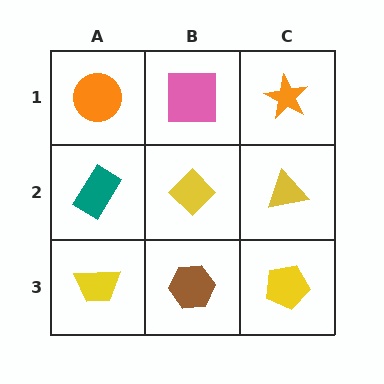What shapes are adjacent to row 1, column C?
A yellow triangle (row 2, column C), a pink square (row 1, column B).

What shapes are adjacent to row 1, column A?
A teal rectangle (row 2, column A), a pink square (row 1, column B).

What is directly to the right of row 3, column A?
A brown hexagon.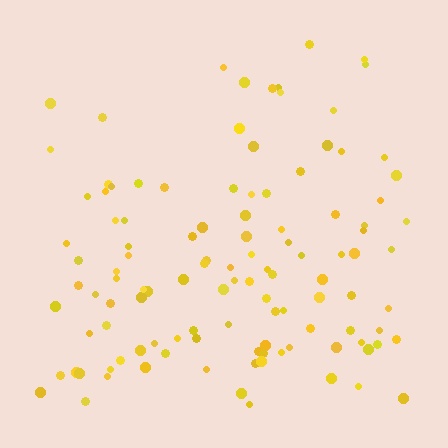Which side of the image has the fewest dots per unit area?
The top.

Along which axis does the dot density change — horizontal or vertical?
Vertical.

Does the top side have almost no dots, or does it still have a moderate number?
Still a moderate number, just noticeably fewer than the bottom.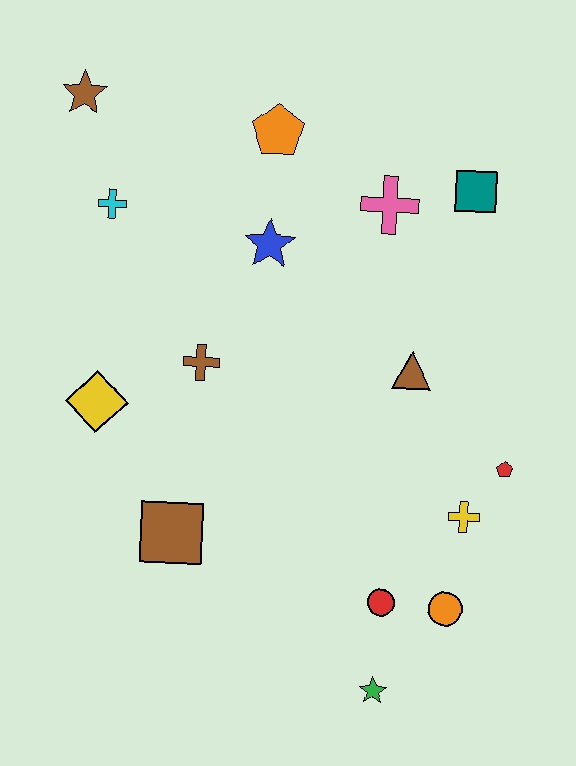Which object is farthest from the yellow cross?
The brown star is farthest from the yellow cross.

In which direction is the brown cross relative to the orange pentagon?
The brown cross is below the orange pentagon.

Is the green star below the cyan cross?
Yes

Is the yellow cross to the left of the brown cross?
No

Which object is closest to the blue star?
The orange pentagon is closest to the blue star.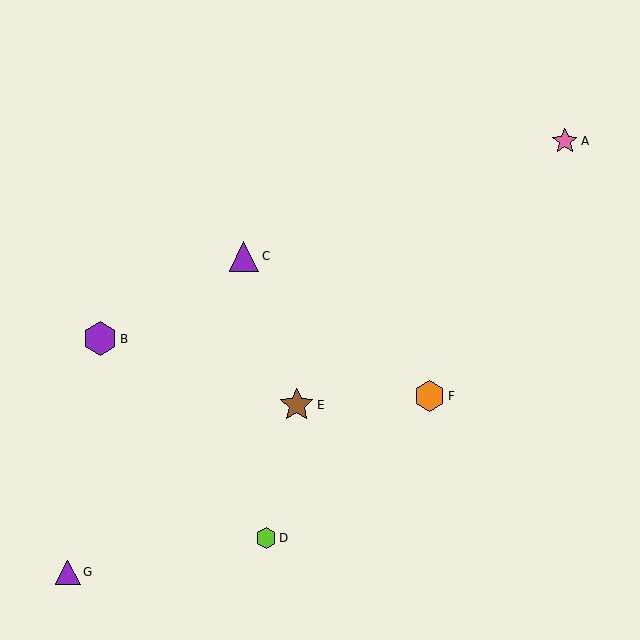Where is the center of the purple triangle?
The center of the purple triangle is at (68, 572).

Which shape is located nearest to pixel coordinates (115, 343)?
The purple hexagon (labeled B) at (100, 339) is nearest to that location.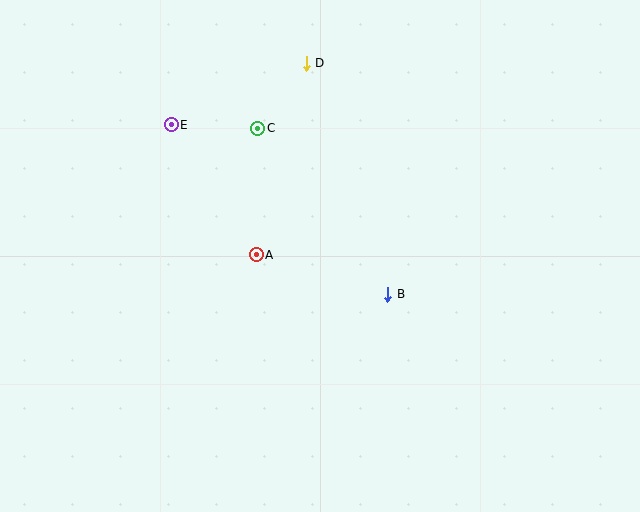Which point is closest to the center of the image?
Point A at (256, 255) is closest to the center.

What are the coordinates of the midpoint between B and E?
The midpoint between B and E is at (280, 210).